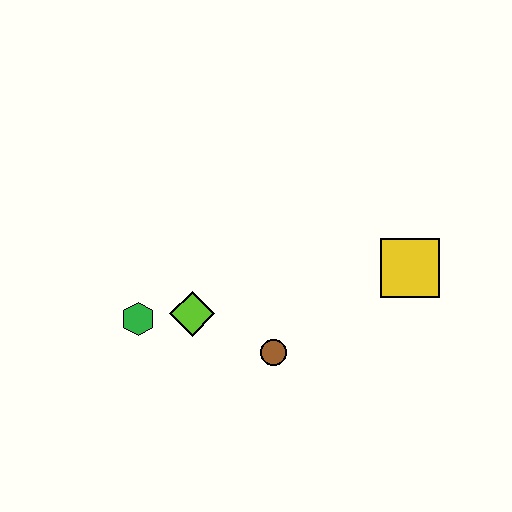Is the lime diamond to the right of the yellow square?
No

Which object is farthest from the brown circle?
The yellow square is farthest from the brown circle.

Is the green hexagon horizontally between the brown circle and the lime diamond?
No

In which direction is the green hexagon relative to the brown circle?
The green hexagon is to the left of the brown circle.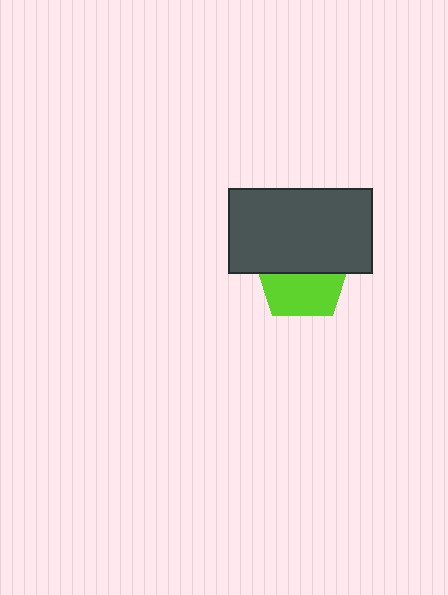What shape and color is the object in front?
The object in front is a dark gray rectangle.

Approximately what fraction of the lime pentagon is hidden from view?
Roughly 51% of the lime pentagon is hidden behind the dark gray rectangle.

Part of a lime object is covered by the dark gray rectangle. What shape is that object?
It is a pentagon.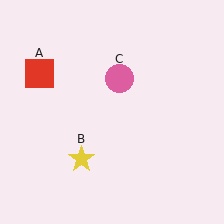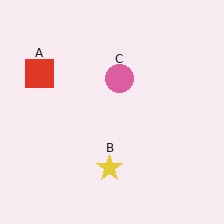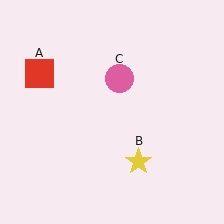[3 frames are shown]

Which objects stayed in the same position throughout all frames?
Red square (object A) and pink circle (object C) remained stationary.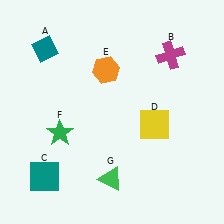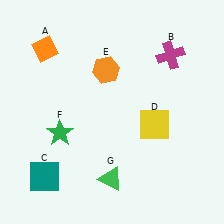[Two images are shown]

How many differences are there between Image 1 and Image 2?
There is 1 difference between the two images.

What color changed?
The diamond (A) changed from teal in Image 1 to orange in Image 2.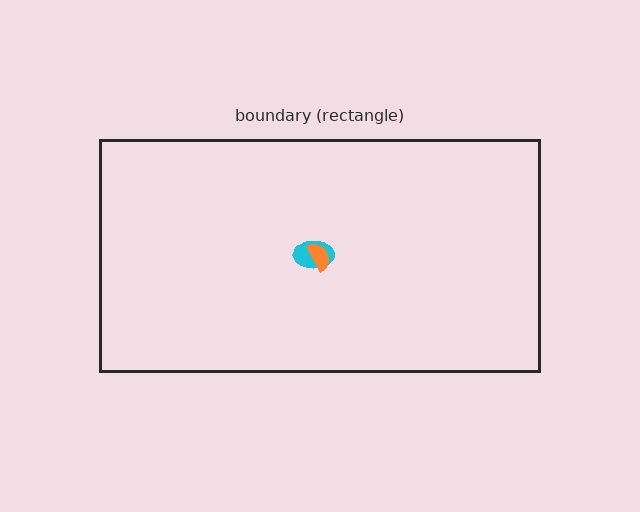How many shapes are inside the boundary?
2 inside, 0 outside.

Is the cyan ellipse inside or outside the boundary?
Inside.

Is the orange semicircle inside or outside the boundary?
Inside.